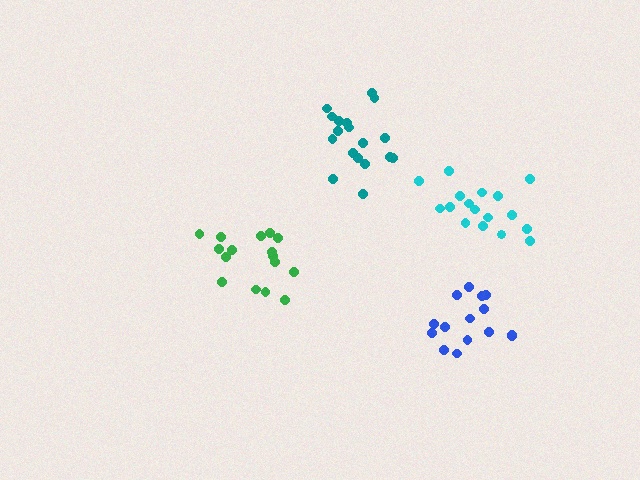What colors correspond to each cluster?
The clusters are colored: teal, blue, green, cyan.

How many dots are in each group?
Group 1: 18 dots, Group 2: 15 dots, Group 3: 16 dots, Group 4: 17 dots (66 total).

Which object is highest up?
The teal cluster is topmost.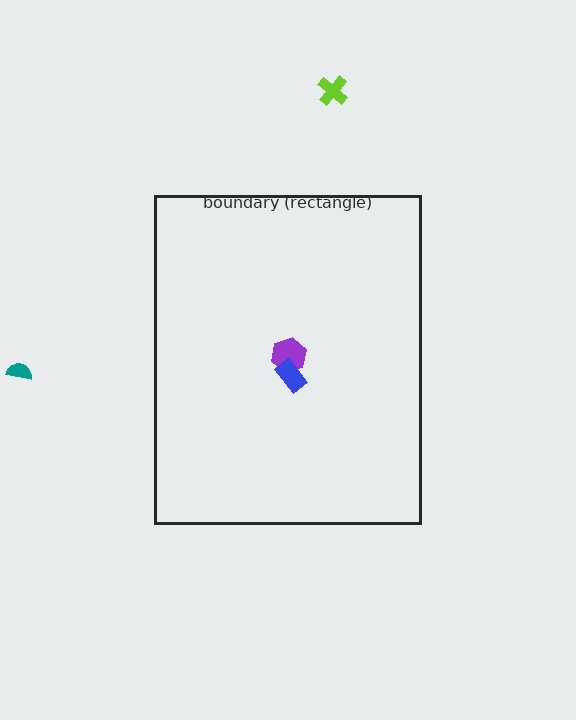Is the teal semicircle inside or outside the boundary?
Outside.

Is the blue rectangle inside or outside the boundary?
Inside.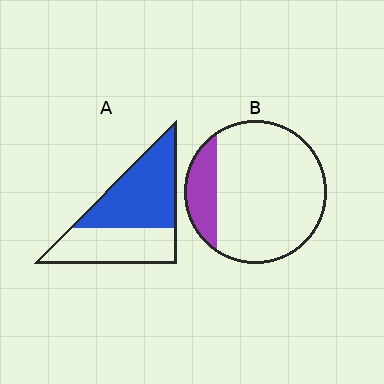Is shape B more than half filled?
No.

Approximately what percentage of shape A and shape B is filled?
A is approximately 55% and B is approximately 15%.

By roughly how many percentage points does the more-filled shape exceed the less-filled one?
By roughly 40 percentage points (A over B).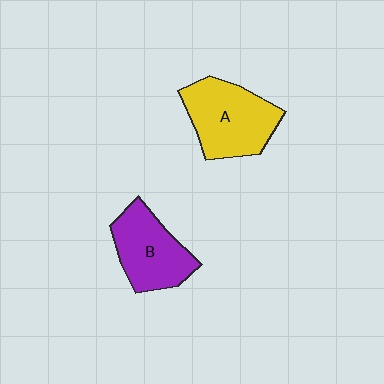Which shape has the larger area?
Shape A (yellow).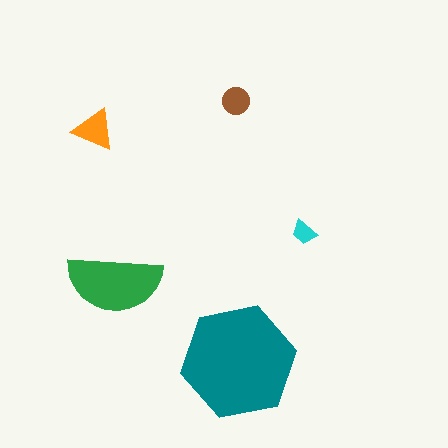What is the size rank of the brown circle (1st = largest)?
4th.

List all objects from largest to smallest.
The teal hexagon, the green semicircle, the orange triangle, the brown circle, the cyan trapezoid.